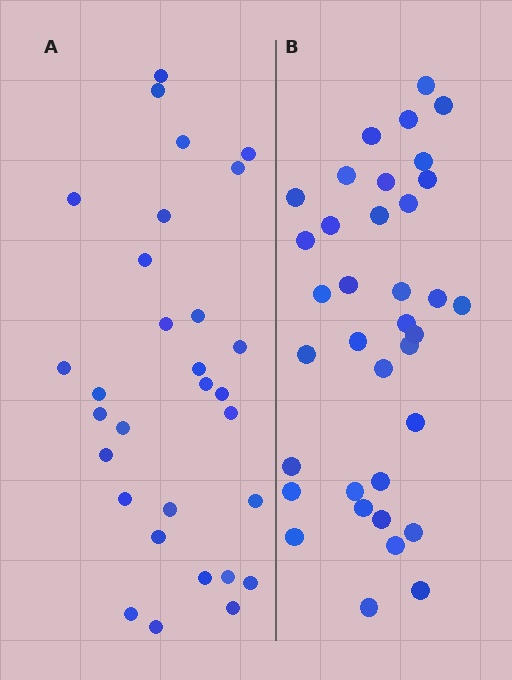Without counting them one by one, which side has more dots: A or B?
Region B (the right region) has more dots.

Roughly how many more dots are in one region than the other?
Region B has about 6 more dots than region A.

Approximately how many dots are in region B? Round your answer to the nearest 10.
About 40 dots. (The exact count is 36, which rounds to 40.)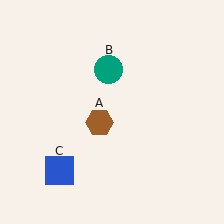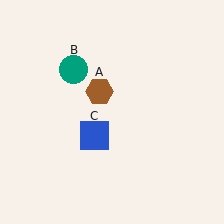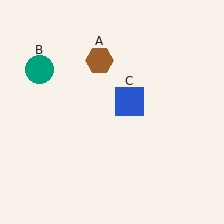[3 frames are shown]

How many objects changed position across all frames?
3 objects changed position: brown hexagon (object A), teal circle (object B), blue square (object C).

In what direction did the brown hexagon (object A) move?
The brown hexagon (object A) moved up.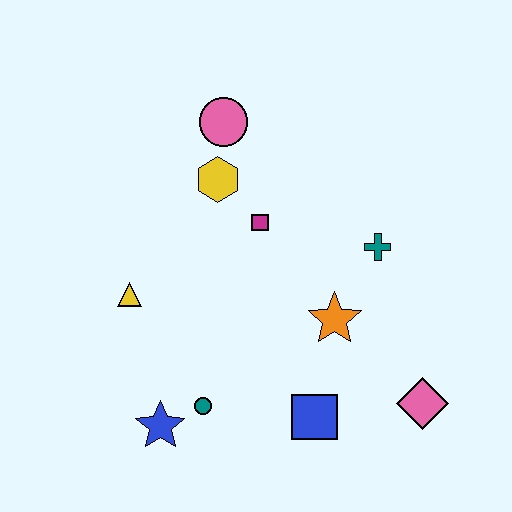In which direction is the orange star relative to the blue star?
The orange star is to the right of the blue star.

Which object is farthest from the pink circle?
The pink diamond is farthest from the pink circle.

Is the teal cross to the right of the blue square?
Yes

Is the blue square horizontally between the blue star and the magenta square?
No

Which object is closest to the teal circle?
The blue star is closest to the teal circle.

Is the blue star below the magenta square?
Yes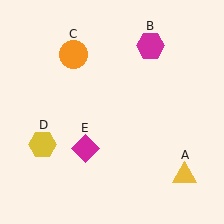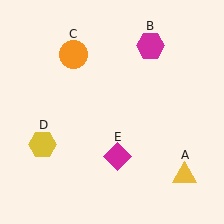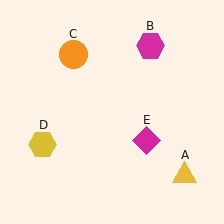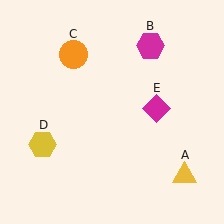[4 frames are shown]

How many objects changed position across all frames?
1 object changed position: magenta diamond (object E).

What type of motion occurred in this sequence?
The magenta diamond (object E) rotated counterclockwise around the center of the scene.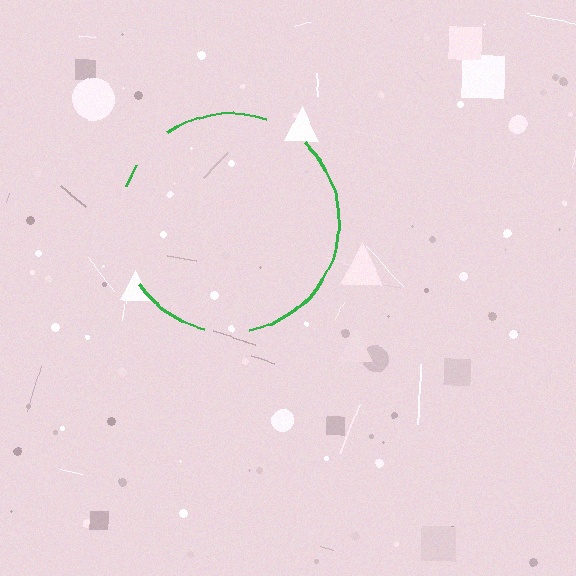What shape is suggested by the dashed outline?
The dashed outline suggests a circle.